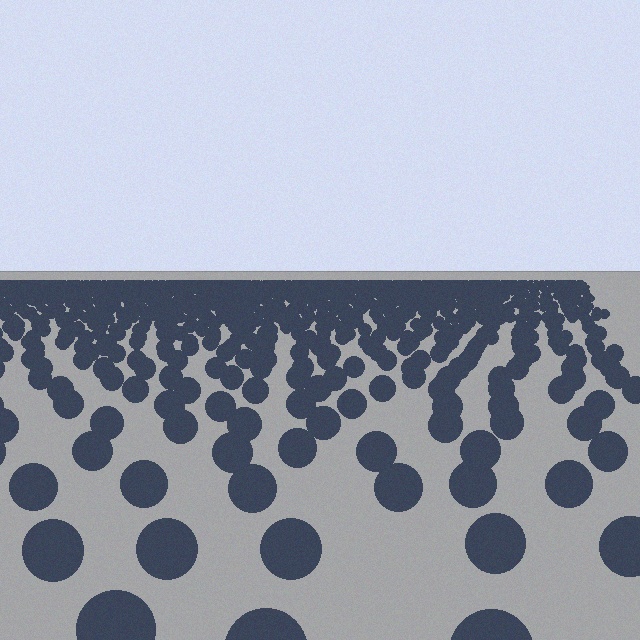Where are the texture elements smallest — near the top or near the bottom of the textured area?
Near the top.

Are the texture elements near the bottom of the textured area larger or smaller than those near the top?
Larger. Near the bottom, elements are closer to the viewer and appear at a bigger on-screen size.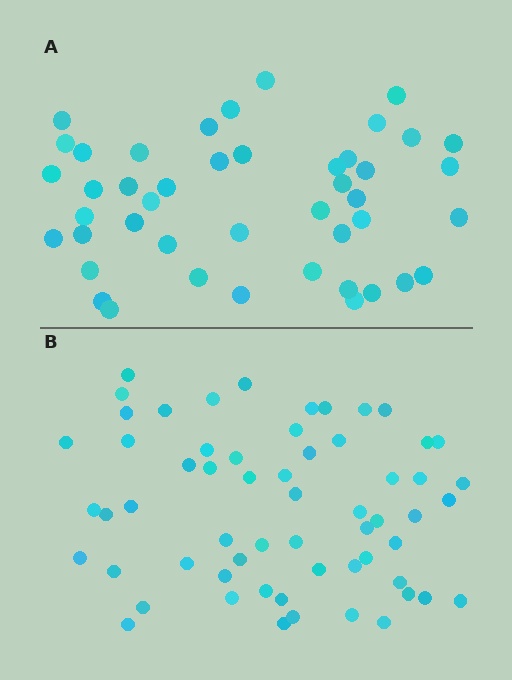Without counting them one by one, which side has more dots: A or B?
Region B (the bottom region) has more dots.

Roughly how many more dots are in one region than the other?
Region B has approximately 15 more dots than region A.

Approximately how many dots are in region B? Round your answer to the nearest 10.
About 60 dots.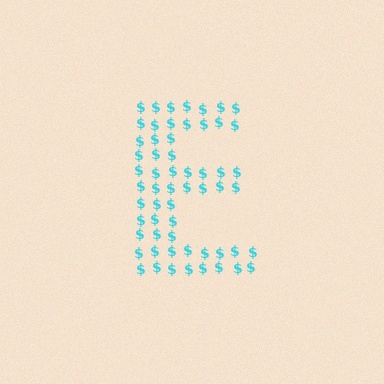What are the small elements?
The small elements are dollar signs.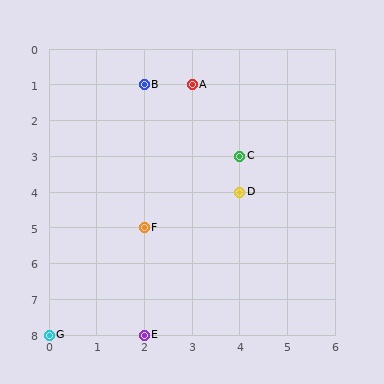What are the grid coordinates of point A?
Point A is at grid coordinates (3, 1).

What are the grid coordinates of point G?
Point G is at grid coordinates (0, 8).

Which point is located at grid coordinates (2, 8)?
Point E is at (2, 8).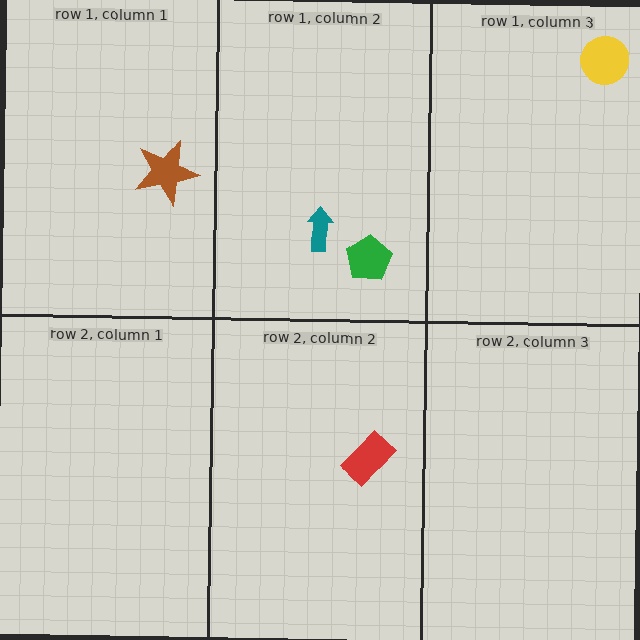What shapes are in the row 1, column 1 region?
The brown star.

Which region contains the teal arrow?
The row 1, column 2 region.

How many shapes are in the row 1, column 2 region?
2.